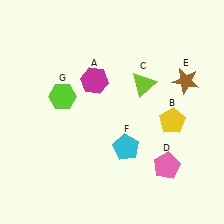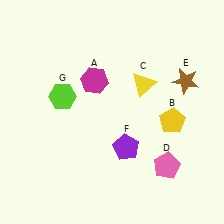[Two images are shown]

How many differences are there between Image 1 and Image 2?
There are 2 differences between the two images.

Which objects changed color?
C changed from lime to yellow. F changed from cyan to purple.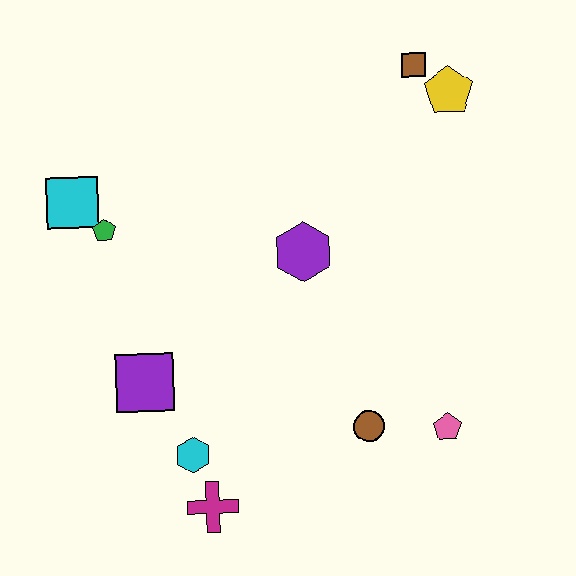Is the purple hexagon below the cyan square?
Yes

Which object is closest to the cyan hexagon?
The magenta cross is closest to the cyan hexagon.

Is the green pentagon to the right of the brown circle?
No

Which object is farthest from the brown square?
The magenta cross is farthest from the brown square.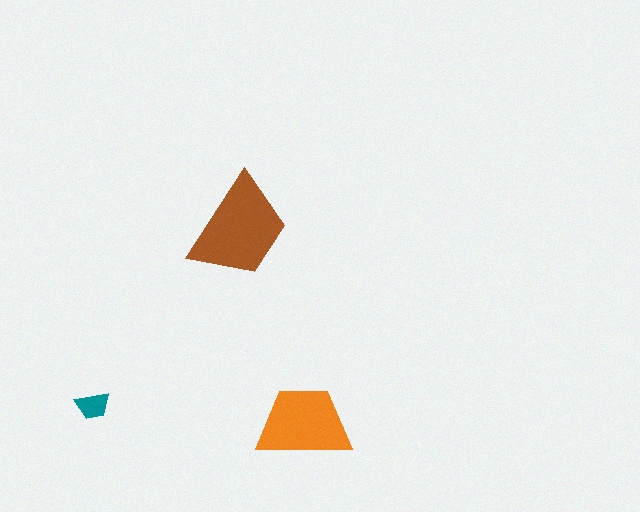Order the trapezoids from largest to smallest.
the brown one, the orange one, the teal one.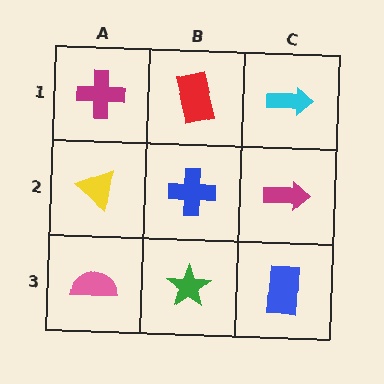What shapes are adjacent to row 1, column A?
A yellow triangle (row 2, column A), a red rectangle (row 1, column B).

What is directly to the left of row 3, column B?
A pink semicircle.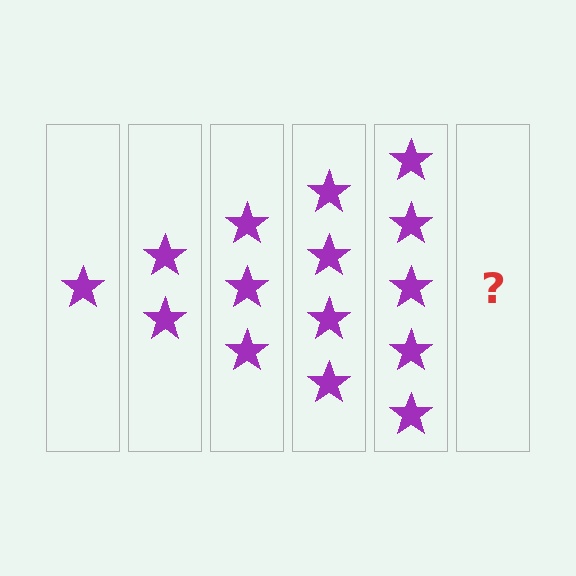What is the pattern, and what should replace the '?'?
The pattern is that each step adds one more star. The '?' should be 6 stars.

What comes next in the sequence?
The next element should be 6 stars.